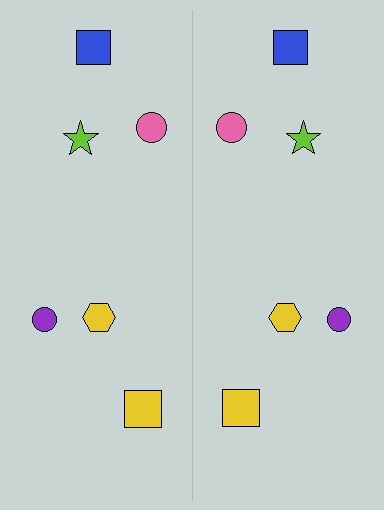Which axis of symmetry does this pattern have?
The pattern has a vertical axis of symmetry running through the center of the image.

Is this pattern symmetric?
Yes, this pattern has bilateral (reflection) symmetry.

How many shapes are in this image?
There are 12 shapes in this image.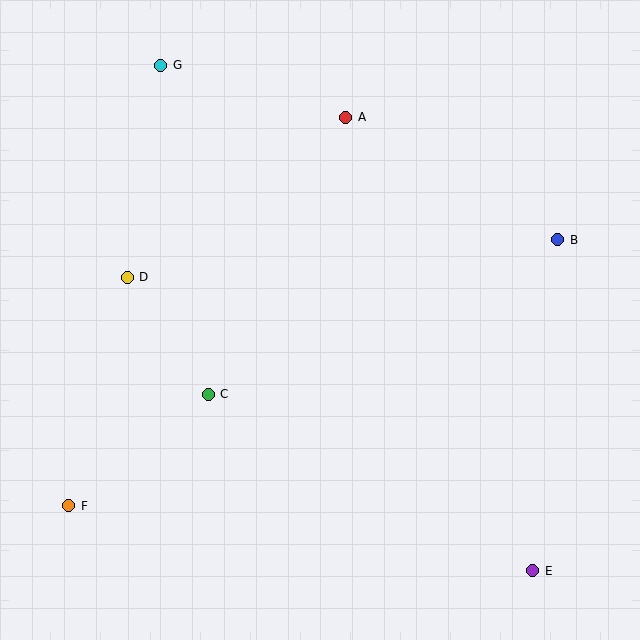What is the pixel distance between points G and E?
The distance between G and E is 628 pixels.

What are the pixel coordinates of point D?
Point D is at (127, 277).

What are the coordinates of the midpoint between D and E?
The midpoint between D and E is at (330, 424).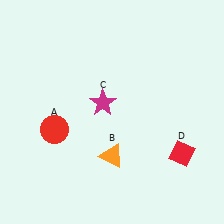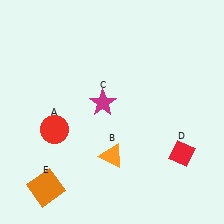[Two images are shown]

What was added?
An orange square (E) was added in Image 2.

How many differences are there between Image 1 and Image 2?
There is 1 difference between the two images.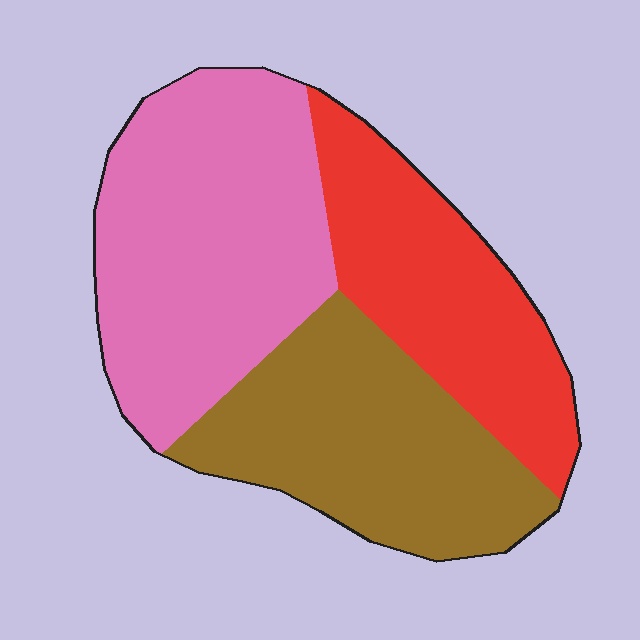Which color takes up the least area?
Red, at roughly 25%.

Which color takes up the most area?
Pink, at roughly 40%.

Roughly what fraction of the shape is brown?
Brown covers roughly 30% of the shape.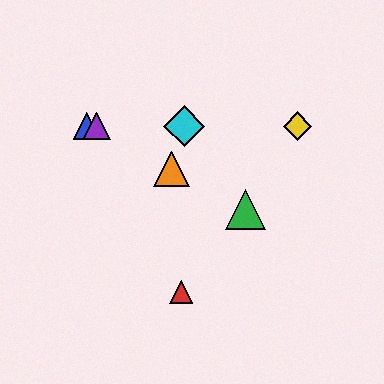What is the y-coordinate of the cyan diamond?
The cyan diamond is at y≈126.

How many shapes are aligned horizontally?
4 shapes (the blue triangle, the yellow diamond, the purple triangle, the cyan diamond) are aligned horizontally.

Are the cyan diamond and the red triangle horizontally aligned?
No, the cyan diamond is at y≈126 and the red triangle is at y≈292.